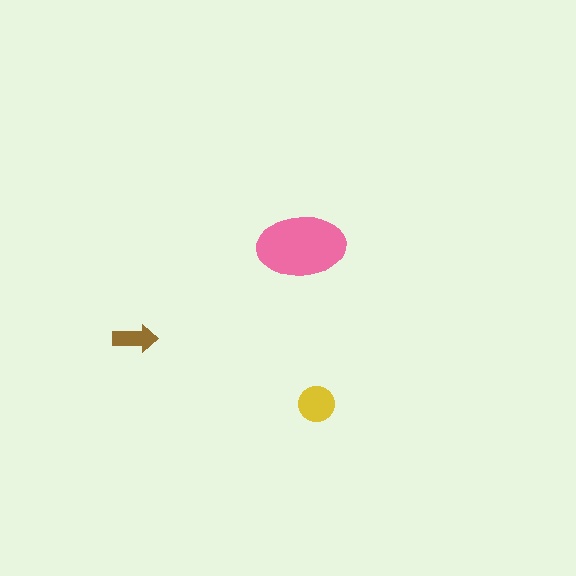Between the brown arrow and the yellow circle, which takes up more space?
The yellow circle.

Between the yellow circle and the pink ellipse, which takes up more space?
The pink ellipse.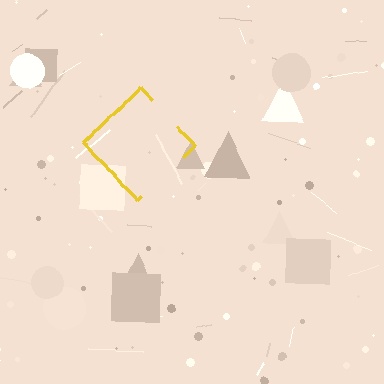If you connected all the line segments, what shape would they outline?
They would outline a diamond.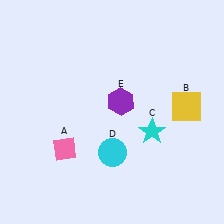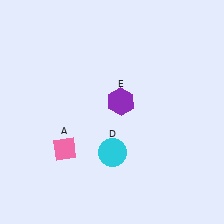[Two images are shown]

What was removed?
The yellow square (B), the cyan star (C) were removed in Image 2.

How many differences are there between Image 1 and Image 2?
There are 2 differences between the two images.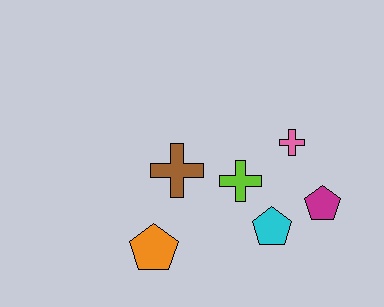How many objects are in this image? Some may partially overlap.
There are 6 objects.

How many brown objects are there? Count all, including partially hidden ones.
There is 1 brown object.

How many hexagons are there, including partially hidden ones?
There are no hexagons.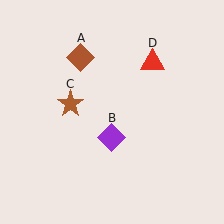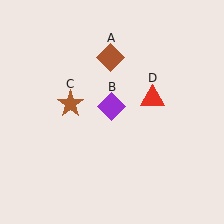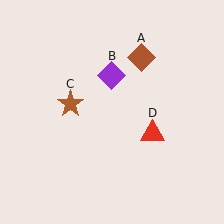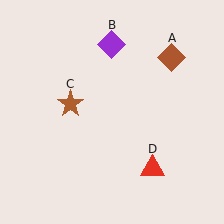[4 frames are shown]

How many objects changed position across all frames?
3 objects changed position: brown diamond (object A), purple diamond (object B), red triangle (object D).